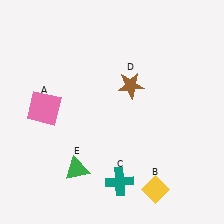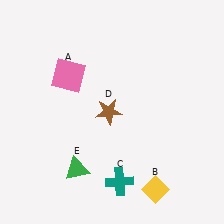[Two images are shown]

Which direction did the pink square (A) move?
The pink square (A) moved up.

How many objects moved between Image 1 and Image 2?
2 objects moved between the two images.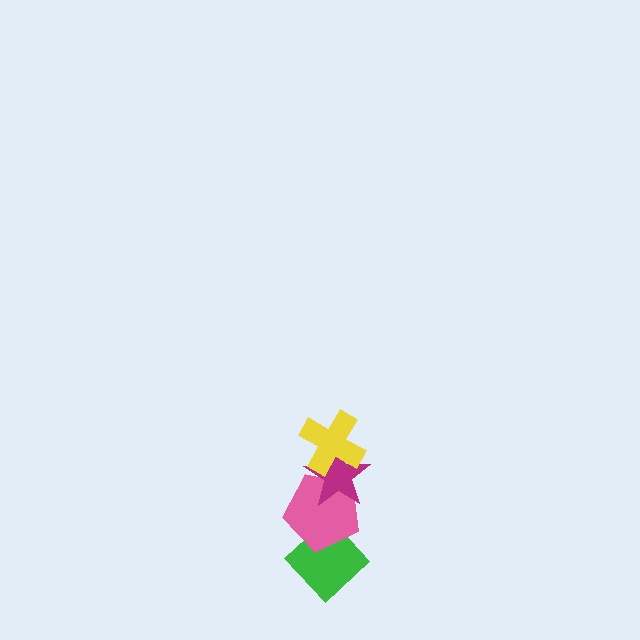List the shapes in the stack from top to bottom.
From top to bottom: the yellow cross, the magenta star, the pink pentagon, the green diamond.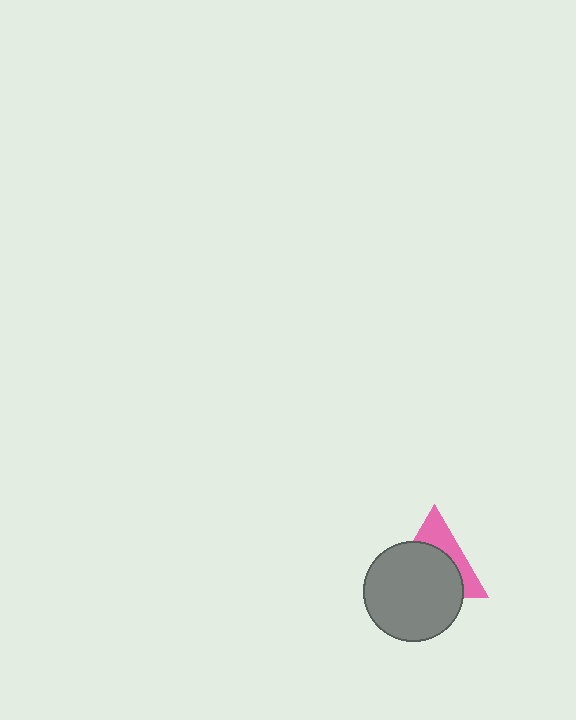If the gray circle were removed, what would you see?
You would see the complete pink triangle.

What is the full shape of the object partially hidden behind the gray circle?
The partially hidden object is a pink triangle.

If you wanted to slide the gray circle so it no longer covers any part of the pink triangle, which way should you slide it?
Slide it down — that is the most direct way to separate the two shapes.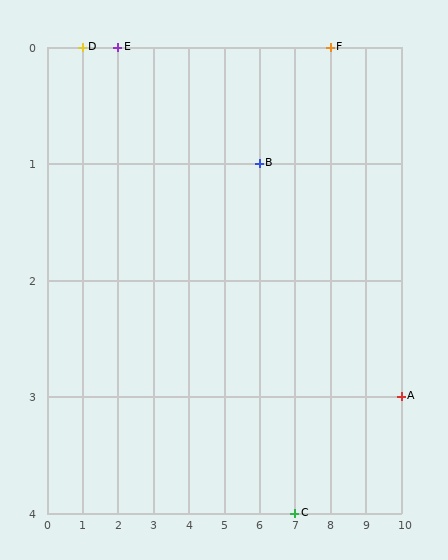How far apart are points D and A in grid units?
Points D and A are 9 columns and 3 rows apart (about 9.5 grid units diagonally).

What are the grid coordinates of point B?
Point B is at grid coordinates (6, 1).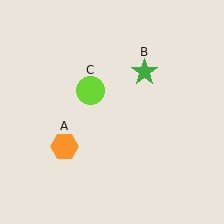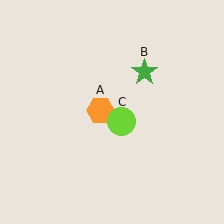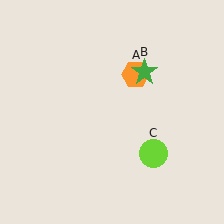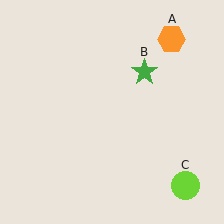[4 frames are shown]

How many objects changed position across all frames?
2 objects changed position: orange hexagon (object A), lime circle (object C).